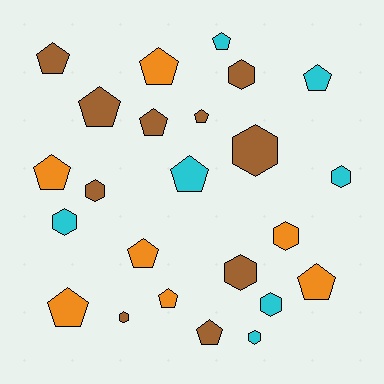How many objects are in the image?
There are 24 objects.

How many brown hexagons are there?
There are 5 brown hexagons.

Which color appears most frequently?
Brown, with 10 objects.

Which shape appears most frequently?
Pentagon, with 14 objects.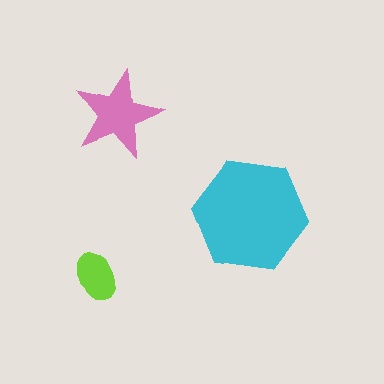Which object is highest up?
The pink star is topmost.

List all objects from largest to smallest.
The cyan hexagon, the pink star, the lime ellipse.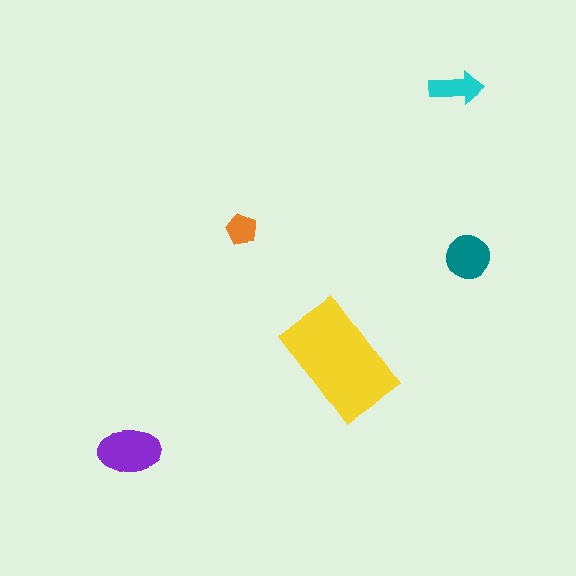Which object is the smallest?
The orange pentagon.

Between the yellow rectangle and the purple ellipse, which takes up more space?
The yellow rectangle.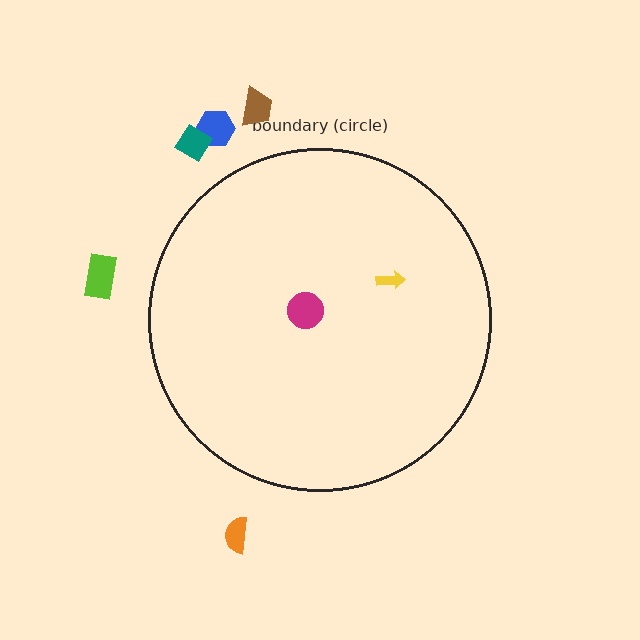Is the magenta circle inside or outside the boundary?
Inside.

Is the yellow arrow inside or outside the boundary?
Inside.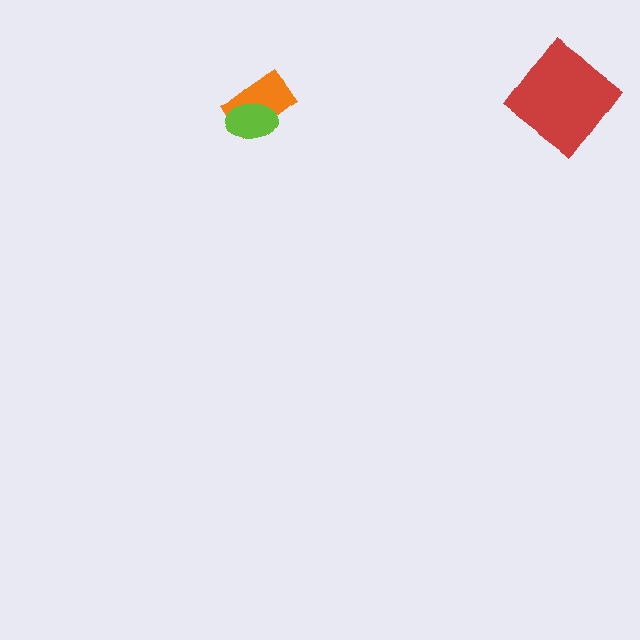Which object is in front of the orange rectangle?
The lime ellipse is in front of the orange rectangle.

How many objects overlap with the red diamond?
0 objects overlap with the red diamond.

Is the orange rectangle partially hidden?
Yes, it is partially covered by another shape.